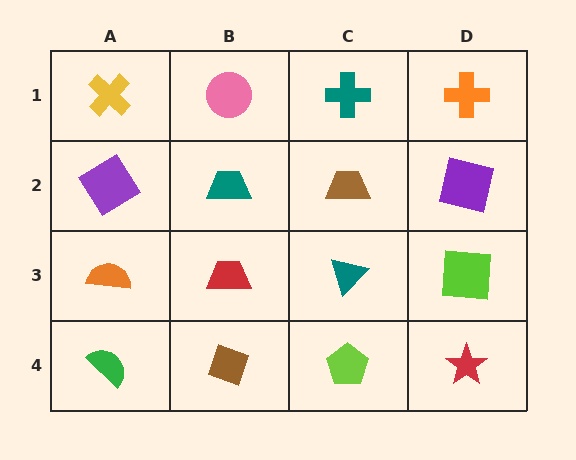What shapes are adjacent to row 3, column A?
A purple diamond (row 2, column A), a green semicircle (row 4, column A), a red trapezoid (row 3, column B).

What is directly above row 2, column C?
A teal cross.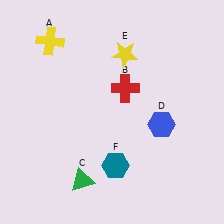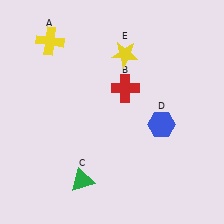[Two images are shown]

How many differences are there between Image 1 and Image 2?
There is 1 difference between the two images.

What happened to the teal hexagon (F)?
The teal hexagon (F) was removed in Image 2. It was in the bottom-right area of Image 1.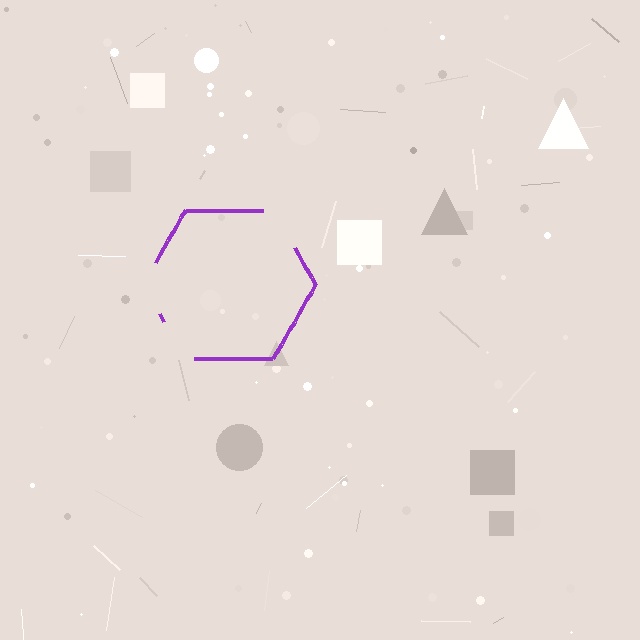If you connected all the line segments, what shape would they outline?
They would outline a hexagon.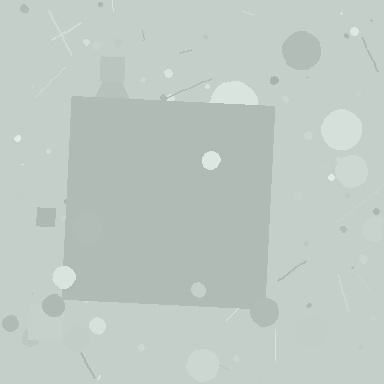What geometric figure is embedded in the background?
A square is embedded in the background.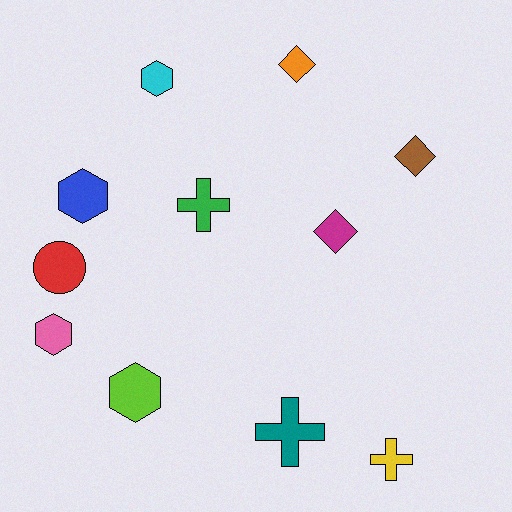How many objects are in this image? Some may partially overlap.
There are 11 objects.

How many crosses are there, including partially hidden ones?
There are 3 crosses.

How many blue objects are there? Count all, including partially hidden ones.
There is 1 blue object.